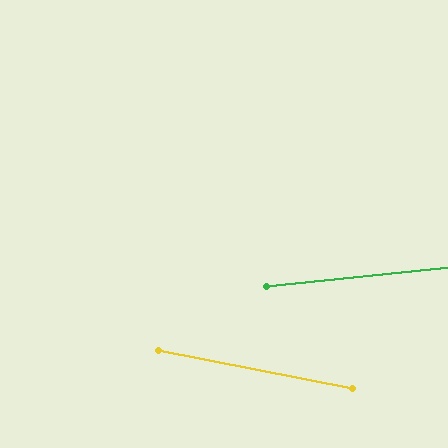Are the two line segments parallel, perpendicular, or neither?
Neither parallel nor perpendicular — they differ by about 17°.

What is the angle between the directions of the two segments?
Approximately 17 degrees.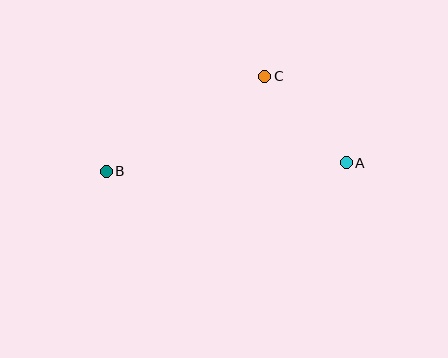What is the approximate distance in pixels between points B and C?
The distance between B and C is approximately 185 pixels.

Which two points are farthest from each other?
Points A and B are farthest from each other.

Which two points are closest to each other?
Points A and C are closest to each other.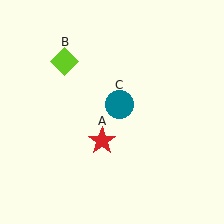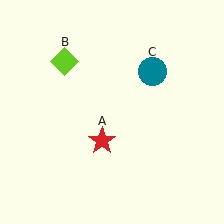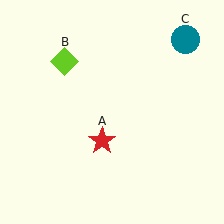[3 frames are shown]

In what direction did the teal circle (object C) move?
The teal circle (object C) moved up and to the right.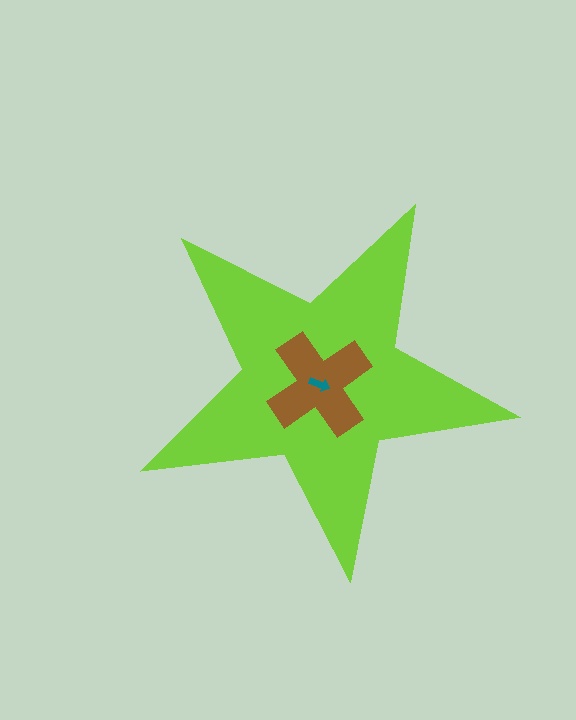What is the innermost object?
The teal arrow.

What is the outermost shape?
The lime star.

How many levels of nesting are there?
3.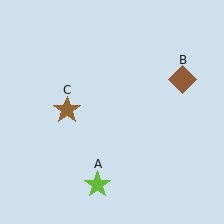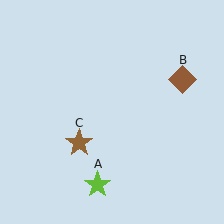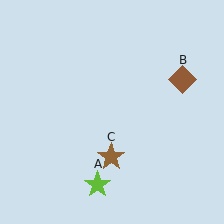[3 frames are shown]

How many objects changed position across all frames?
1 object changed position: brown star (object C).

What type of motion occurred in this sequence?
The brown star (object C) rotated counterclockwise around the center of the scene.